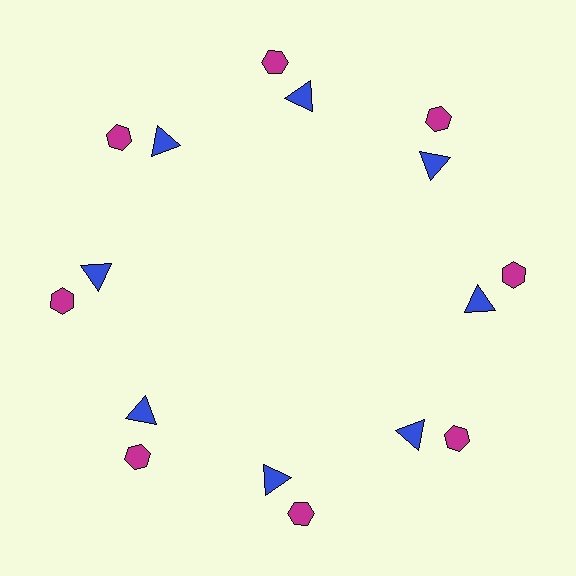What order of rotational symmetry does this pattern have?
This pattern has 8-fold rotational symmetry.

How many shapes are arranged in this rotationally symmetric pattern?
There are 16 shapes, arranged in 8 groups of 2.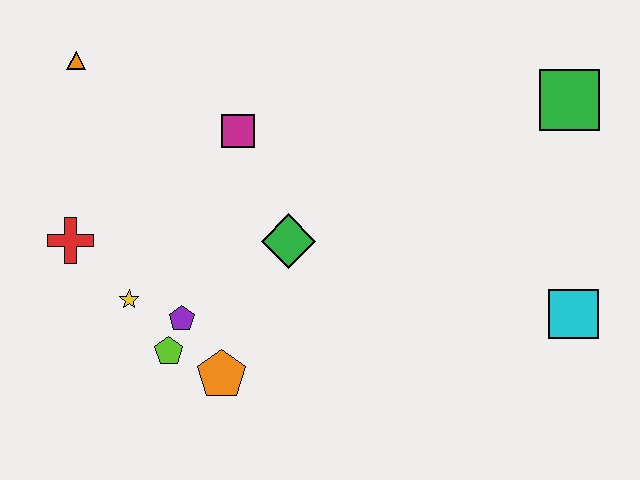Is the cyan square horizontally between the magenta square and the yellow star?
No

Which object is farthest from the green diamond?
The green square is farthest from the green diamond.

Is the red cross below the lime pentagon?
No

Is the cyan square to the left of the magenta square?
No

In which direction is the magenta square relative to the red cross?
The magenta square is to the right of the red cross.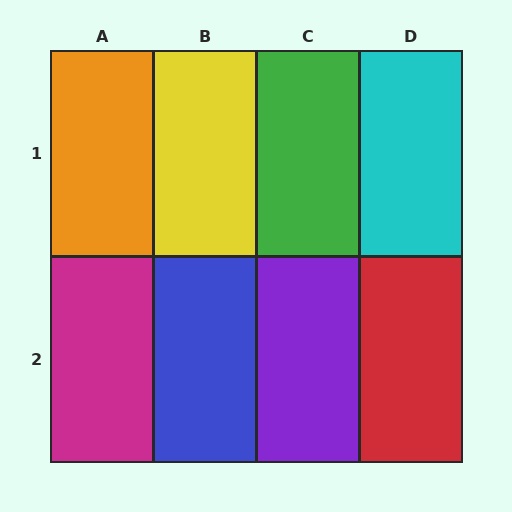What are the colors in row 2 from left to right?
Magenta, blue, purple, red.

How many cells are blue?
1 cell is blue.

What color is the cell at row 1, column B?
Yellow.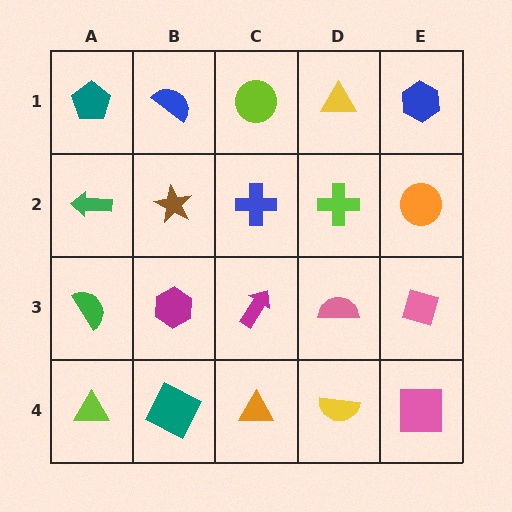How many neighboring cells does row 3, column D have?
4.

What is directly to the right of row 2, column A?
A brown star.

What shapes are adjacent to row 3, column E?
An orange circle (row 2, column E), a pink square (row 4, column E), a pink semicircle (row 3, column D).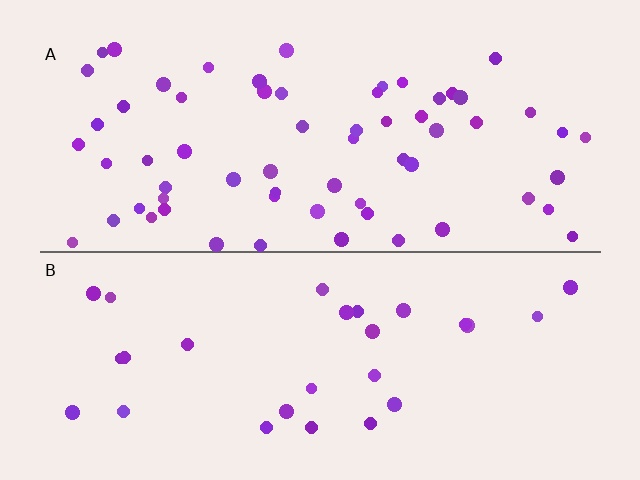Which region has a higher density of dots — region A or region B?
A (the top).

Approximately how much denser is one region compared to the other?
Approximately 2.3× — region A over region B.